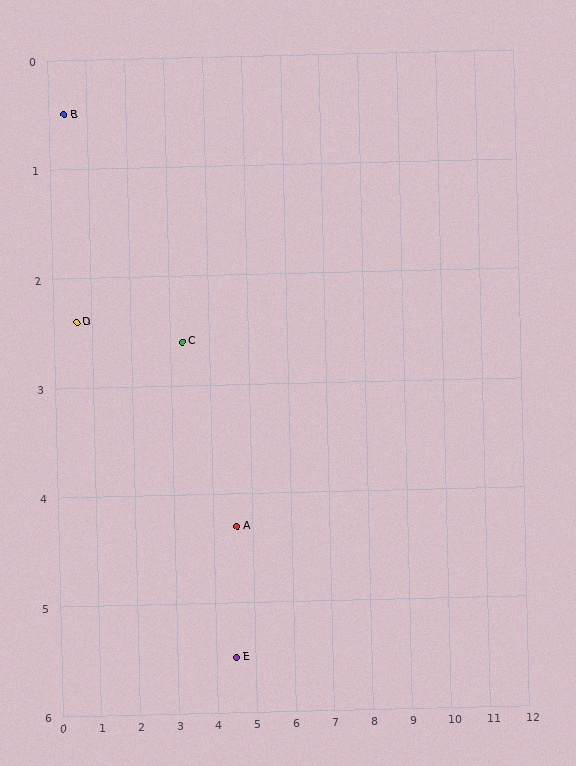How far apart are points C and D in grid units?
Points C and D are about 2.7 grid units apart.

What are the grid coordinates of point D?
Point D is at approximately (0.6, 2.4).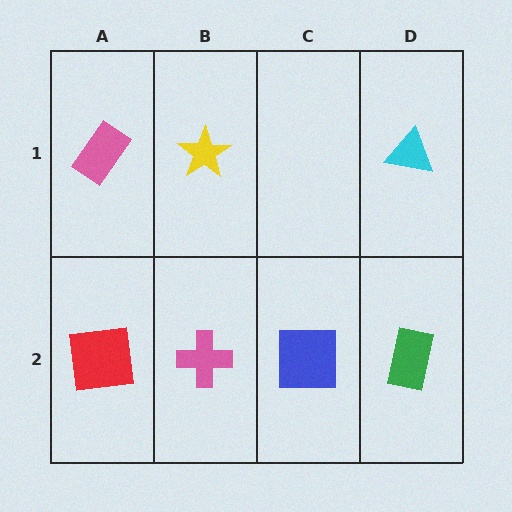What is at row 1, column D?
A cyan triangle.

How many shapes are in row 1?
3 shapes.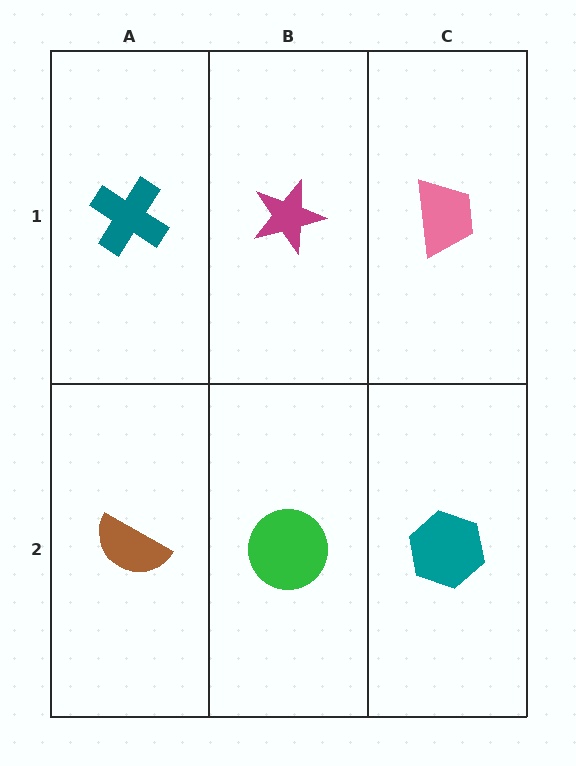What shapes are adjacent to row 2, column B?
A magenta star (row 1, column B), a brown semicircle (row 2, column A), a teal hexagon (row 2, column C).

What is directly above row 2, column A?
A teal cross.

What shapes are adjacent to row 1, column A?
A brown semicircle (row 2, column A), a magenta star (row 1, column B).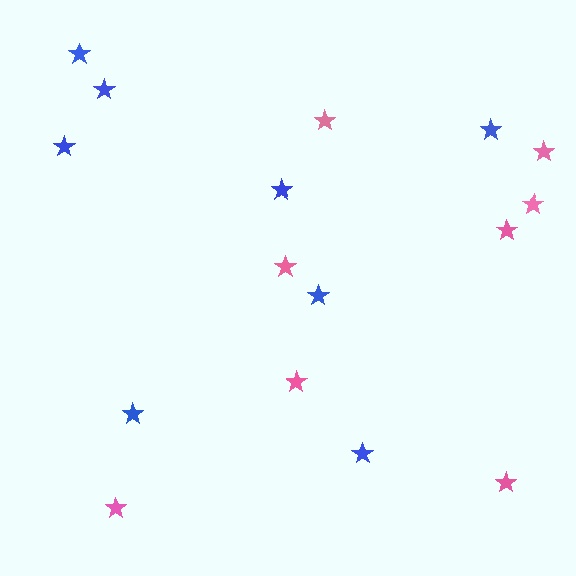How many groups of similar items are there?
There are 2 groups: one group of blue stars (8) and one group of pink stars (8).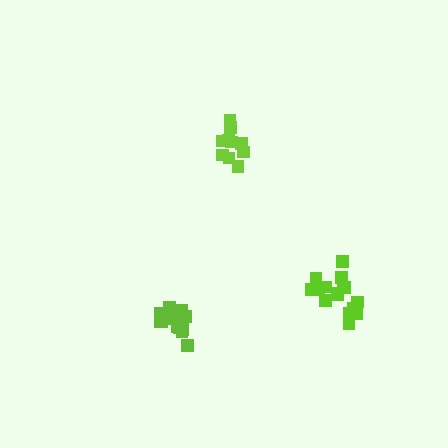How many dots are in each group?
Group 1: 10 dots, Group 2: 16 dots, Group 3: 16 dots (42 total).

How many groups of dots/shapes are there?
There are 3 groups.